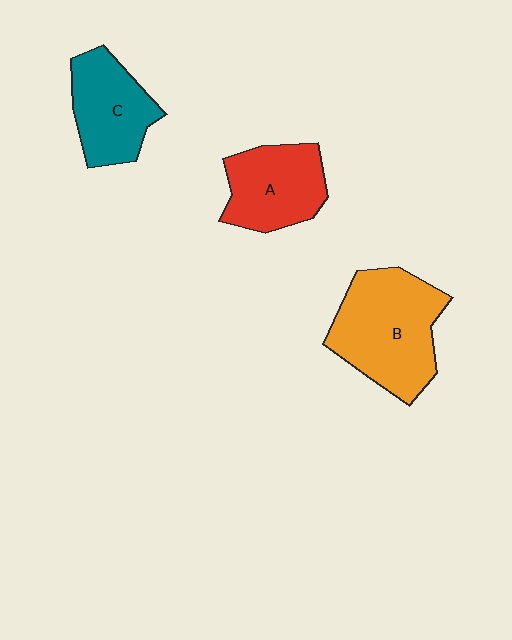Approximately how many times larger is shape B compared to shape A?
Approximately 1.4 times.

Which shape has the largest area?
Shape B (orange).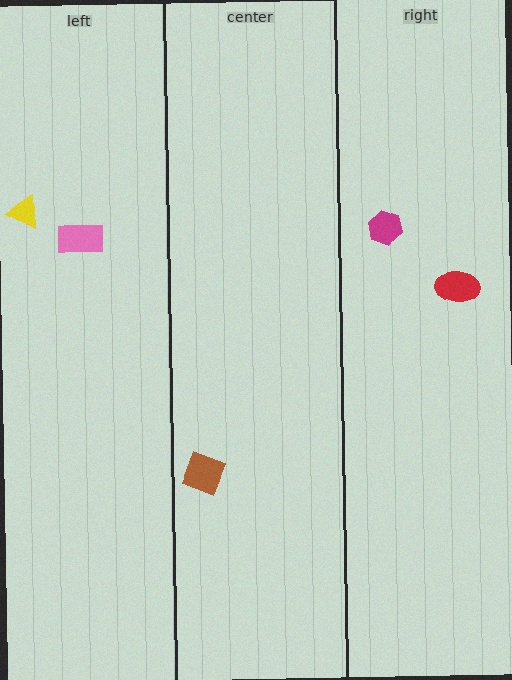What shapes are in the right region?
The red ellipse, the magenta hexagon.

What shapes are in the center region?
The brown diamond.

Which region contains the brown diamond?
The center region.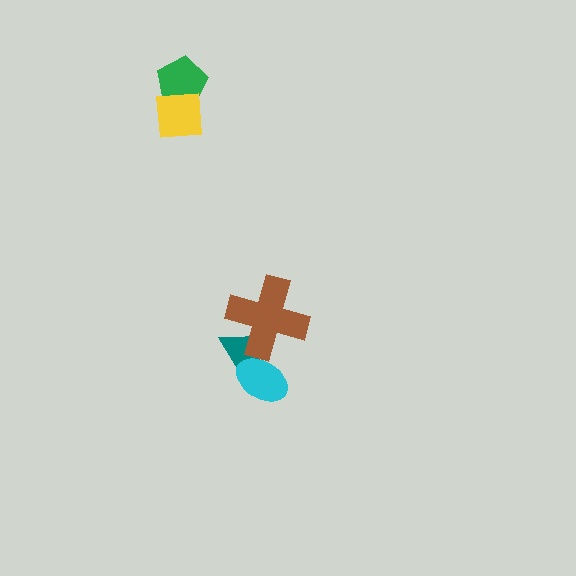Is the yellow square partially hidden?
No, no other shape covers it.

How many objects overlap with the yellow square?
1 object overlaps with the yellow square.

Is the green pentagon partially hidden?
Yes, it is partially covered by another shape.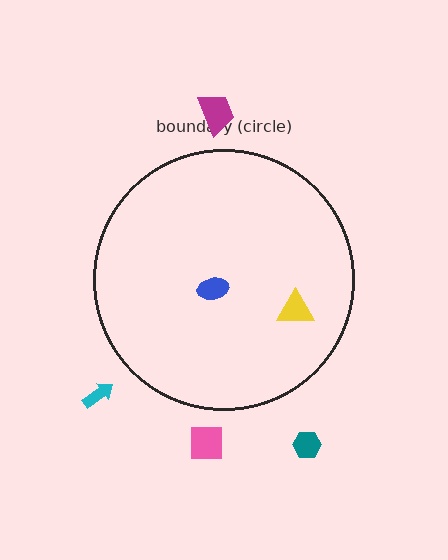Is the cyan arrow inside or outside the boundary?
Outside.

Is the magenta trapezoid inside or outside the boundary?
Outside.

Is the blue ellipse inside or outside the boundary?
Inside.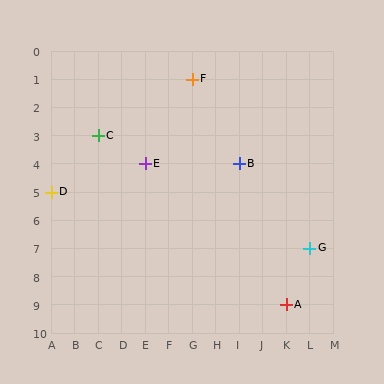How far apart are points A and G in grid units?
Points A and G are 1 column and 2 rows apart (about 2.2 grid units diagonally).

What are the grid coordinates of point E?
Point E is at grid coordinates (E, 4).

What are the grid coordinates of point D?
Point D is at grid coordinates (A, 5).